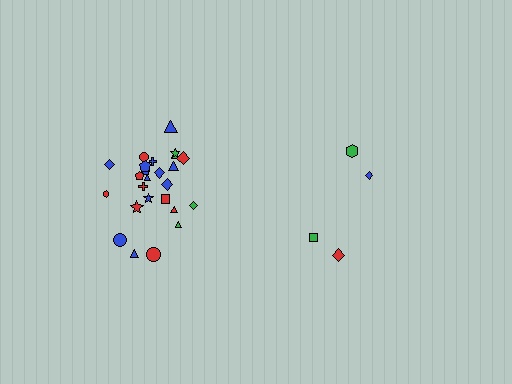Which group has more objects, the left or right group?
The left group.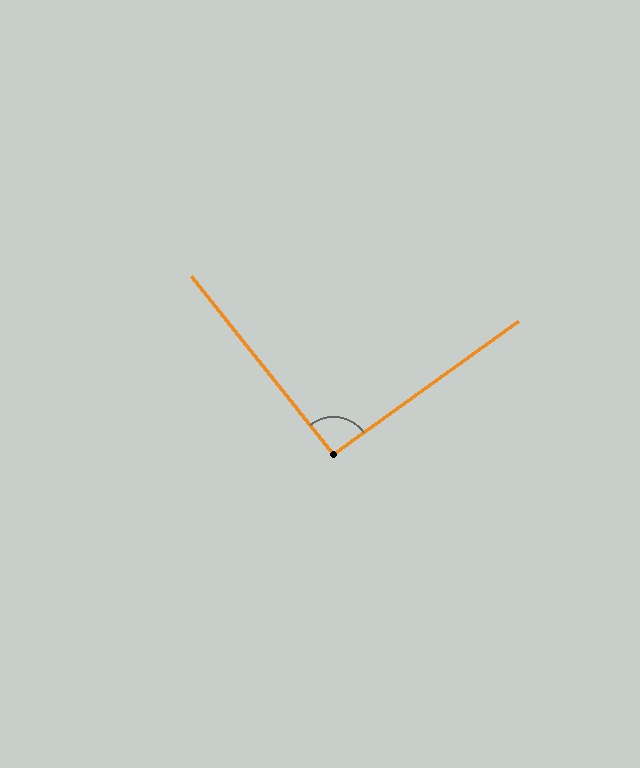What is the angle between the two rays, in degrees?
Approximately 93 degrees.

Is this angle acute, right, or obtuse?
It is approximately a right angle.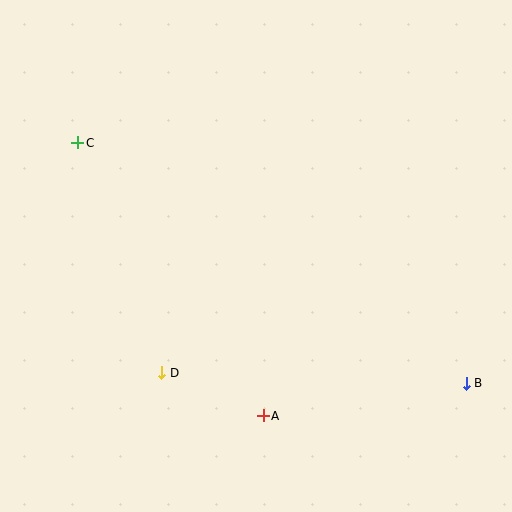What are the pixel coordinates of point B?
Point B is at (466, 383).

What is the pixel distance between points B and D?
The distance between B and D is 305 pixels.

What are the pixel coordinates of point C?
Point C is at (78, 143).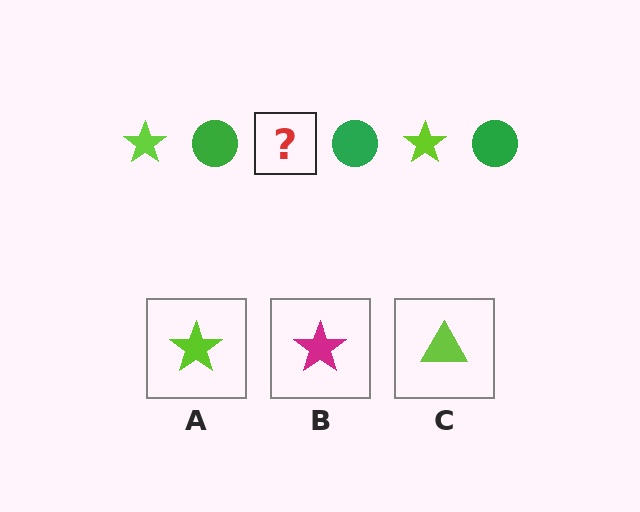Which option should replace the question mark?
Option A.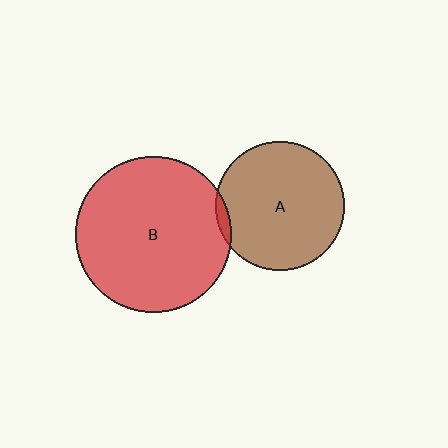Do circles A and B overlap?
Yes.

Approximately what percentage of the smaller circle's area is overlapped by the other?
Approximately 5%.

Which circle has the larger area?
Circle B (red).